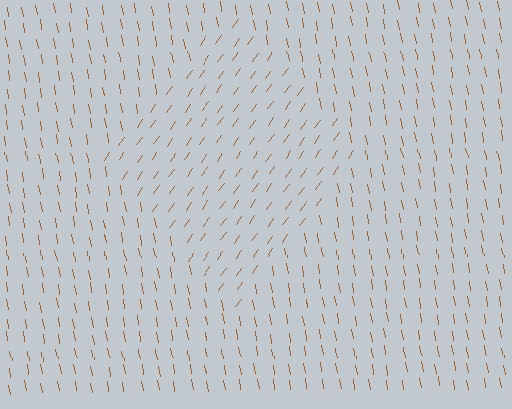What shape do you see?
I see a diamond.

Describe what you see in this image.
The image is filled with small brown line segments. A diamond region in the image has lines oriented differently from the surrounding lines, creating a visible texture boundary.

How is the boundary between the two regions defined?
The boundary is defined purely by a change in line orientation (approximately 45 degrees difference). All lines are the same color and thickness.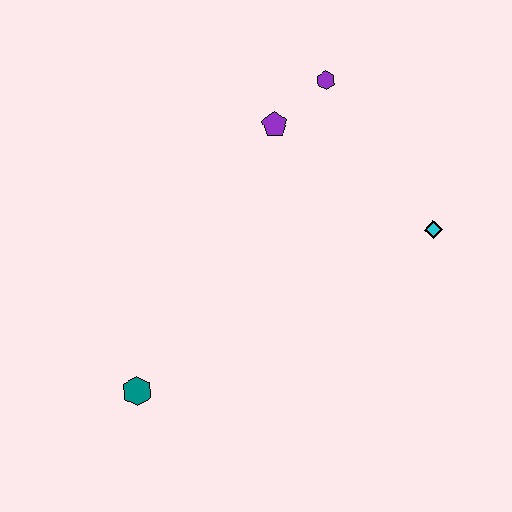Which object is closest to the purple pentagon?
The purple hexagon is closest to the purple pentagon.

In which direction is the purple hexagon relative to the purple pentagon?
The purple hexagon is to the right of the purple pentagon.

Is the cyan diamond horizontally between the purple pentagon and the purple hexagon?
No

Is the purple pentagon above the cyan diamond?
Yes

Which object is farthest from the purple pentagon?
The teal hexagon is farthest from the purple pentagon.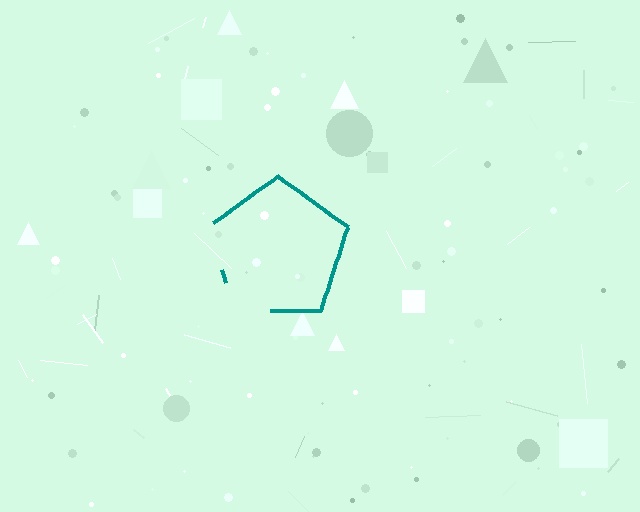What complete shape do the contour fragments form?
The contour fragments form a pentagon.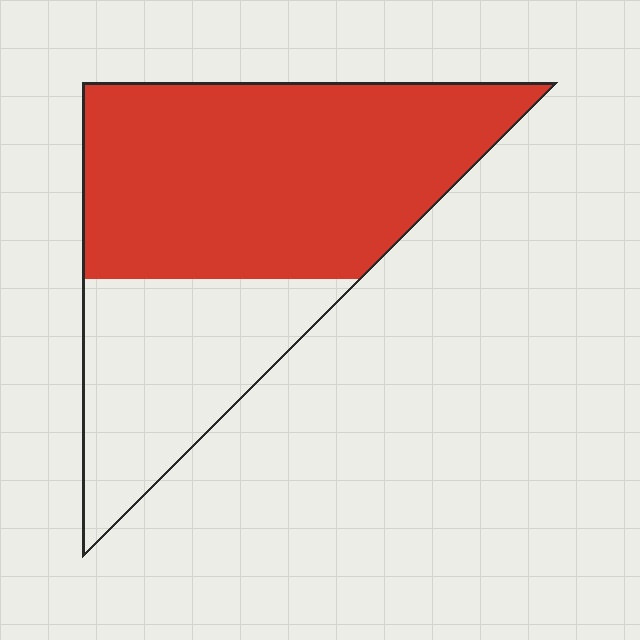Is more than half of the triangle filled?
Yes.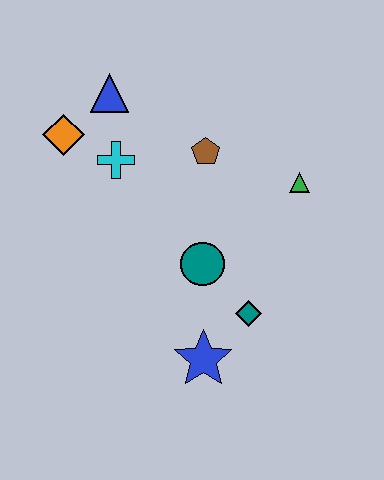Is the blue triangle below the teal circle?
No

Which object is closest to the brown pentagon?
The cyan cross is closest to the brown pentagon.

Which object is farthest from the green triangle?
The orange diamond is farthest from the green triangle.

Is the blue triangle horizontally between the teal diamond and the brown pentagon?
No